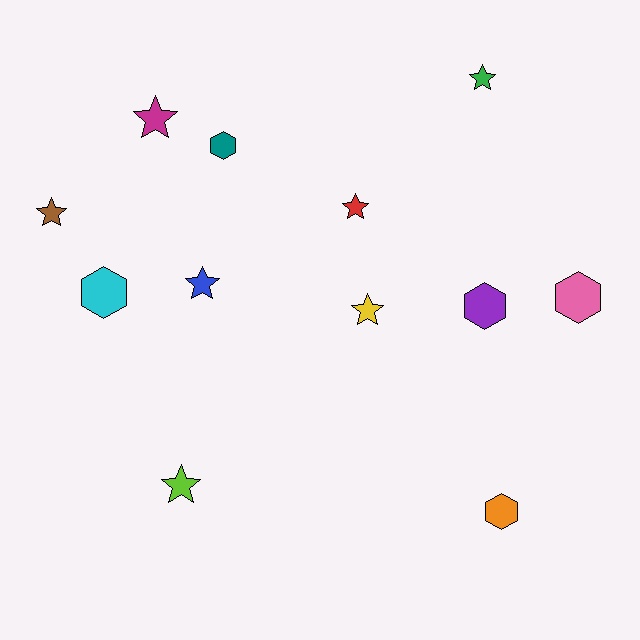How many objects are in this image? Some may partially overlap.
There are 12 objects.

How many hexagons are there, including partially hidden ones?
There are 5 hexagons.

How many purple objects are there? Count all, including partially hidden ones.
There is 1 purple object.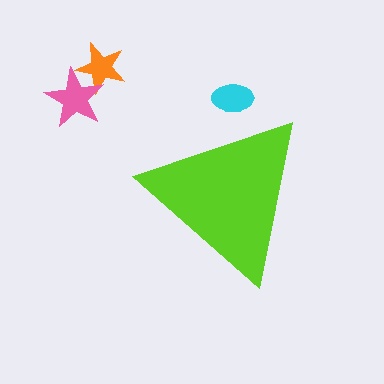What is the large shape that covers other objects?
A lime triangle.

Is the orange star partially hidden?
No, the orange star is fully visible.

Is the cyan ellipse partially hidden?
Yes, the cyan ellipse is partially hidden behind the lime triangle.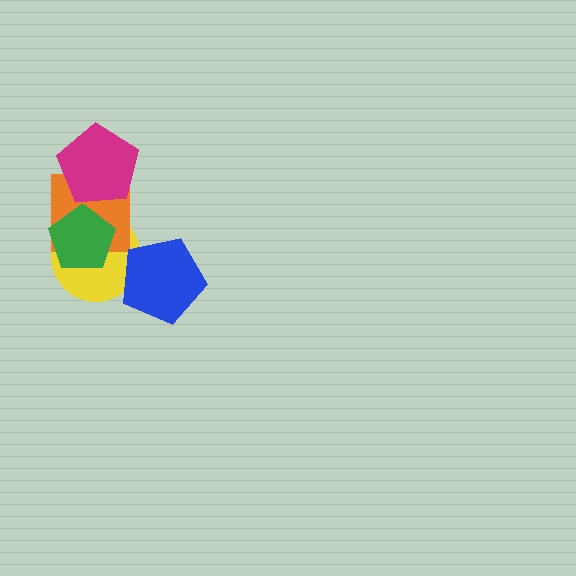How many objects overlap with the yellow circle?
3 objects overlap with the yellow circle.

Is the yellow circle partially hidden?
Yes, it is partially covered by another shape.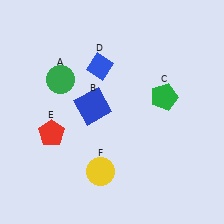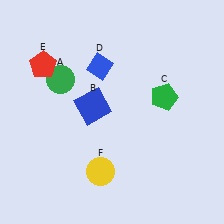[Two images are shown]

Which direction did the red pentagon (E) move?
The red pentagon (E) moved up.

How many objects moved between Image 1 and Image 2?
1 object moved between the two images.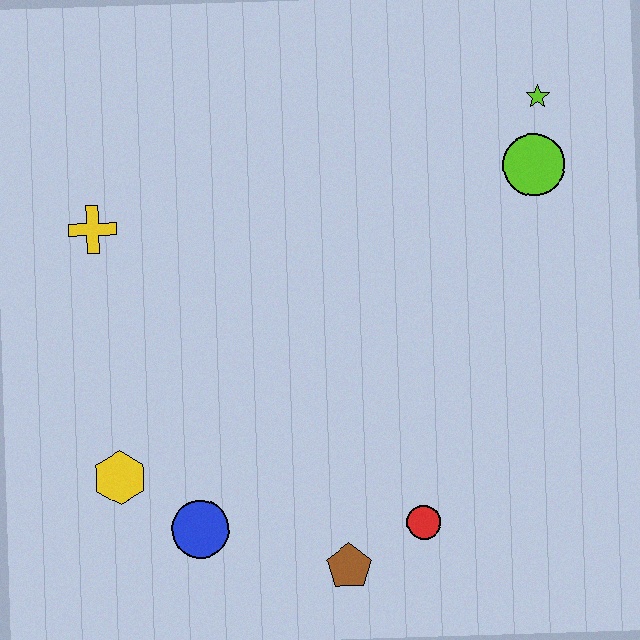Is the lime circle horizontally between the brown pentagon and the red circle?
No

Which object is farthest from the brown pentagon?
The lime star is farthest from the brown pentagon.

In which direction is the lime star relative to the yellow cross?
The lime star is to the right of the yellow cross.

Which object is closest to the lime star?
The lime circle is closest to the lime star.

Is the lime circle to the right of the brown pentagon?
Yes